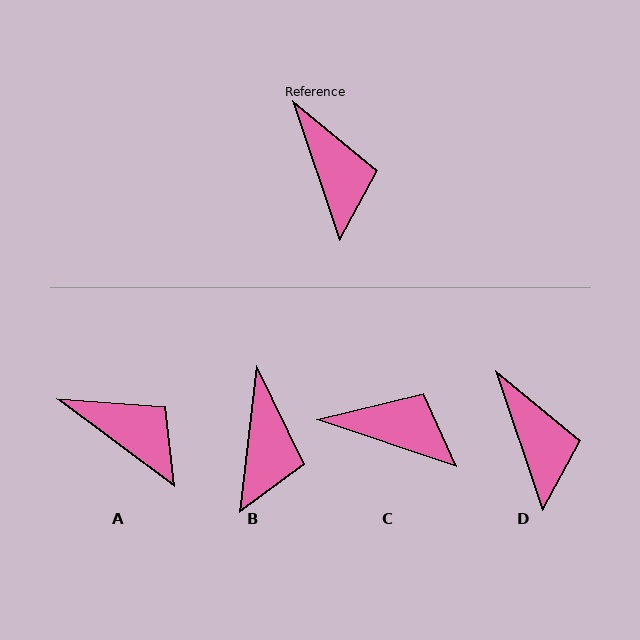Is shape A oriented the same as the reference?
No, it is off by about 35 degrees.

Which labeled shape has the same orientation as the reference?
D.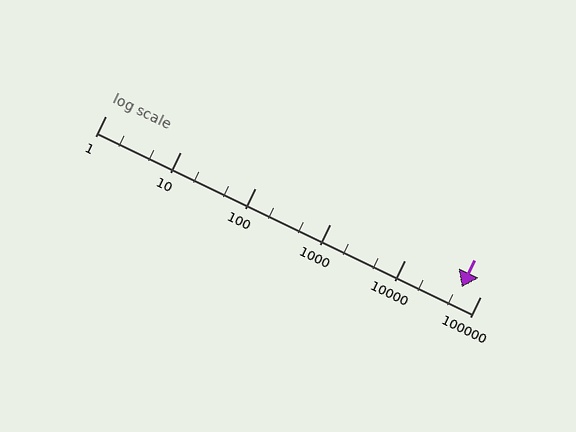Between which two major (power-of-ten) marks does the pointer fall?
The pointer is between 10000 and 100000.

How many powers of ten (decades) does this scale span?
The scale spans 5 decades, from 1 to 100000.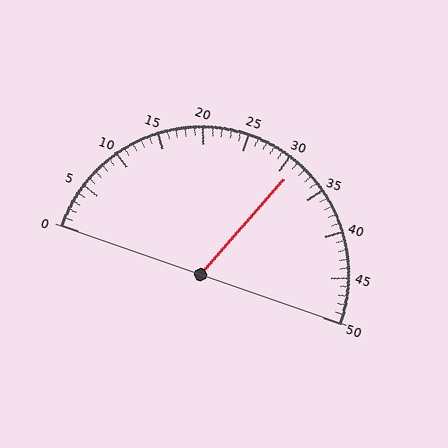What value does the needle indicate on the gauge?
The needle indicates approximately 31.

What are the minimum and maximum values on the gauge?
The gauge ranges from 0 to 50.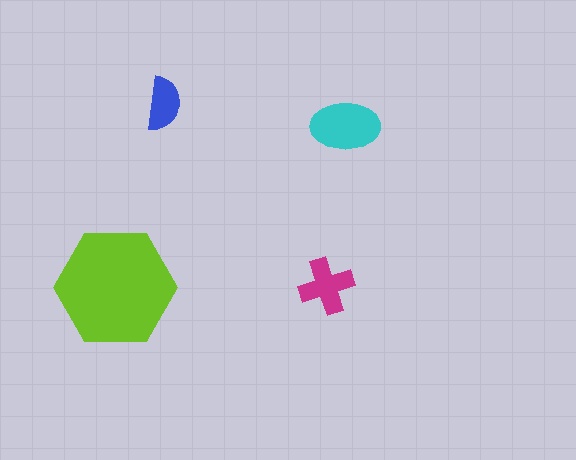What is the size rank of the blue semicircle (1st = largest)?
4th.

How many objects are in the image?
There are 4 objects in the image.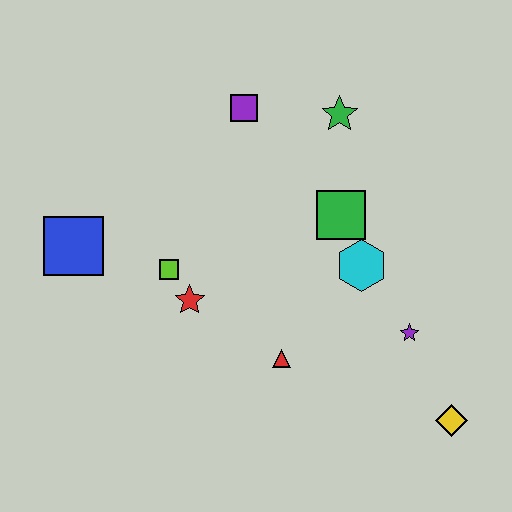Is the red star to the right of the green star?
No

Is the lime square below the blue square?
Yes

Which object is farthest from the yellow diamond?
The blue square is farthest from the yellow diamond.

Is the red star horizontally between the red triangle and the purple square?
No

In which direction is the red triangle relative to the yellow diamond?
The red triangle is to the left of the yellow diamond.